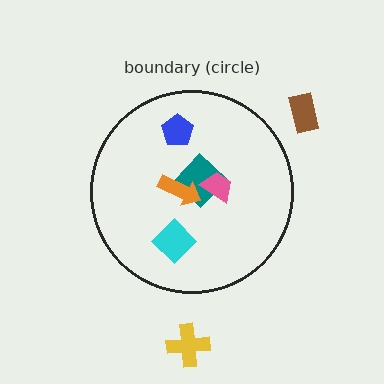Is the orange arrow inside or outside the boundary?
Inside.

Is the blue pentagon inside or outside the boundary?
Inside.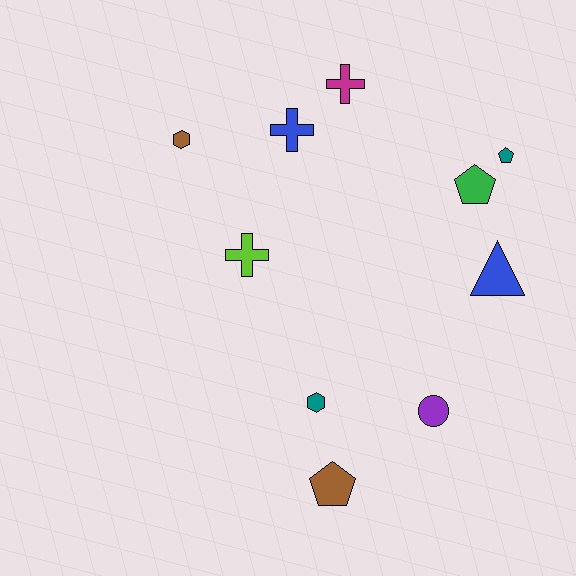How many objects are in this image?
There are 10 objects.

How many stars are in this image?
There are no stars.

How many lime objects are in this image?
There is 1 lime object.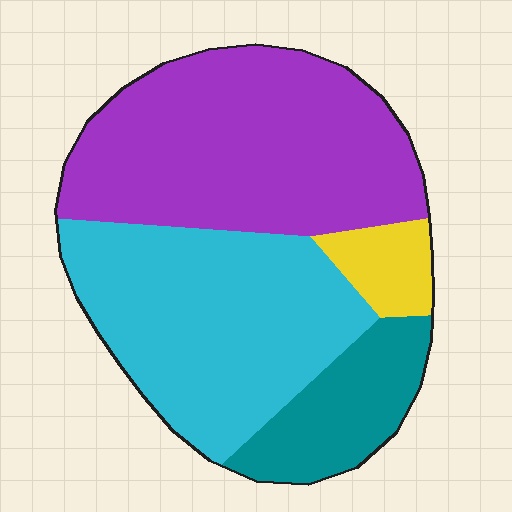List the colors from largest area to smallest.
From largest to smallest: purple, cyan, teal, yellow.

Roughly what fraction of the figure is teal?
Teal covers roughly 15% of the figure.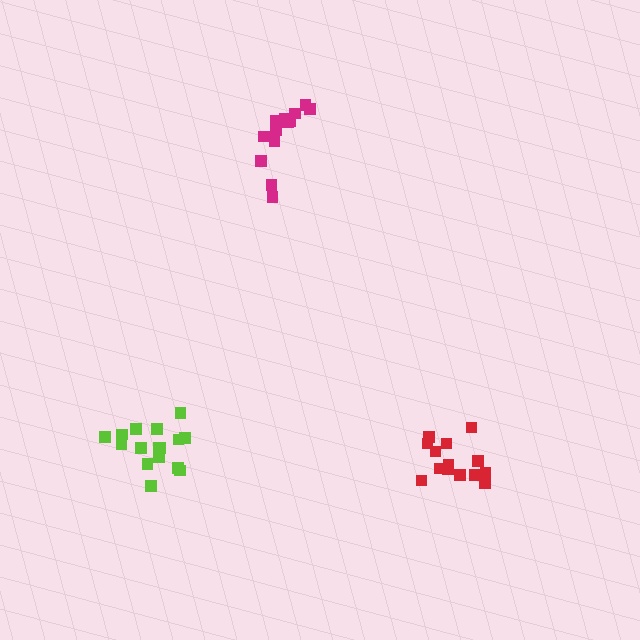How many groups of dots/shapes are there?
There are 3 groups.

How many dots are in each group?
Group 1: 16 dots, Group 2: 14 dots, Group 3: 13 dots (43 total).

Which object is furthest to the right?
The red cluster is rightmost.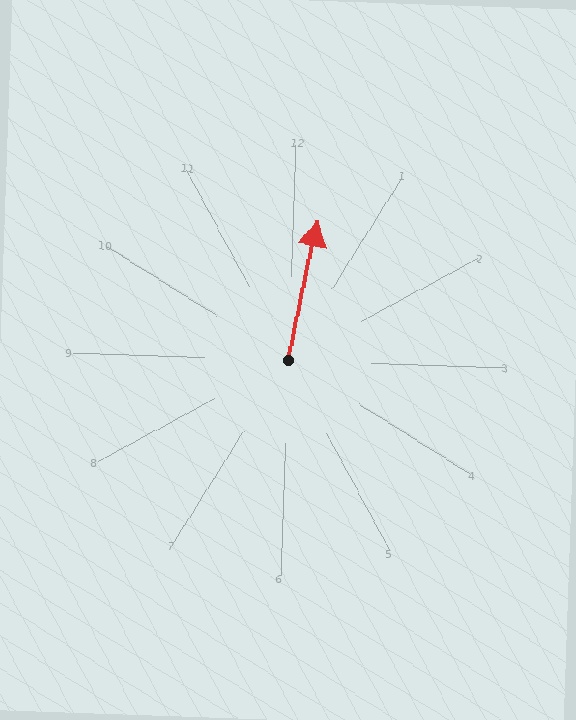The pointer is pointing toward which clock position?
Roughly 12 o'clock.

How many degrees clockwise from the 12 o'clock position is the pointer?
Approximately 10 degrees.